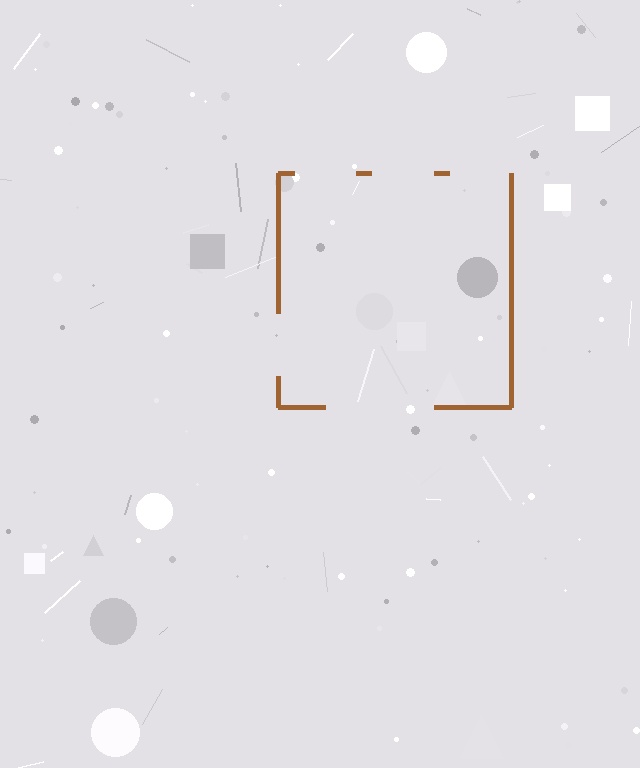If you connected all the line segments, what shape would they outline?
They would outline a square.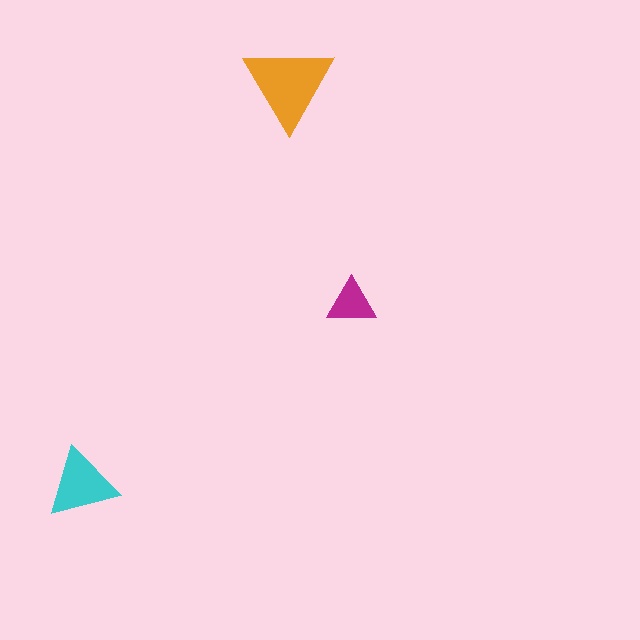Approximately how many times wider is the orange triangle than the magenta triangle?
About 2 times wider.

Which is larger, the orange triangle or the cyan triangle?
The orange one.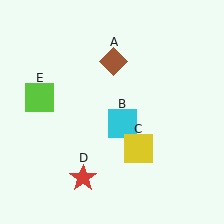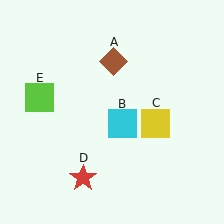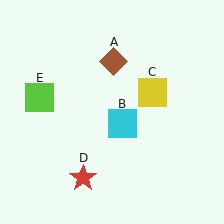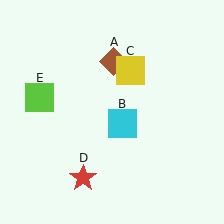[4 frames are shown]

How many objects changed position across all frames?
1 object changed position: yellow square (object C).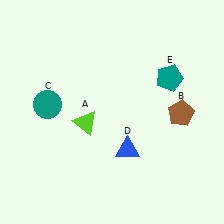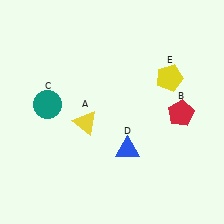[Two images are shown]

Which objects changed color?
A changed from lime to yellow. B changed from brown to red. E changed from teal to yellow.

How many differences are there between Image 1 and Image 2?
There are 3 differences between the two images.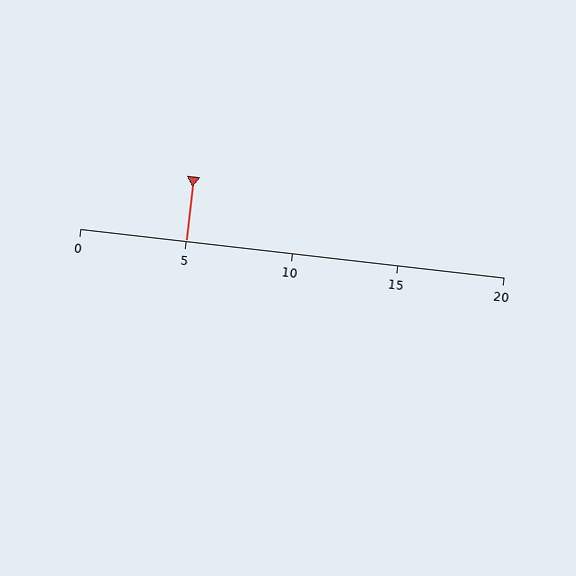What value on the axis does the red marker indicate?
The marker indicates approximately 5.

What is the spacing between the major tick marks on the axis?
The major ticks are spaced 5 apart.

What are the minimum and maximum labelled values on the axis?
The axis runs from 0 to 20.